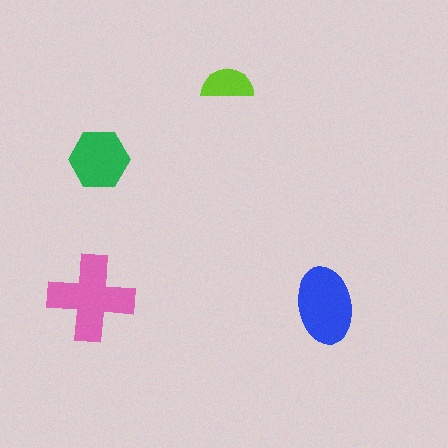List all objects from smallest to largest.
The lime semicircle, the green hexagon, the blue ellipse, the pink cross.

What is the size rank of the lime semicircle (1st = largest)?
4th.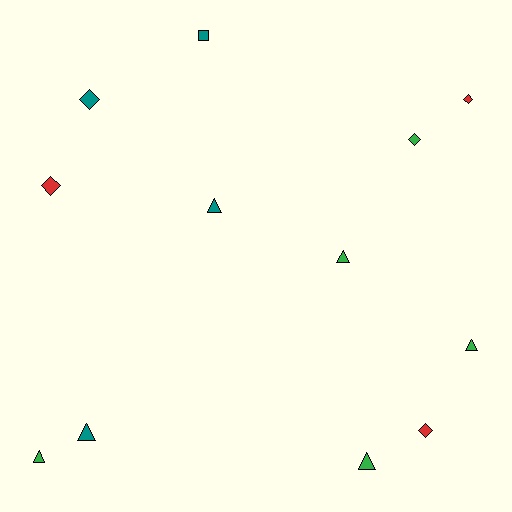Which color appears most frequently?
Green, with 5 objects.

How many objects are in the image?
There are 12 objects.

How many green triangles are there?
There are 4 green triangles.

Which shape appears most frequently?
Triangle, with 6 objects.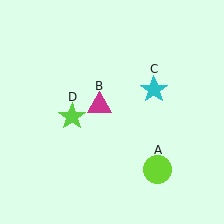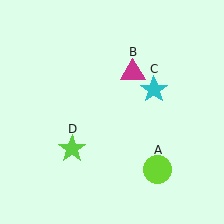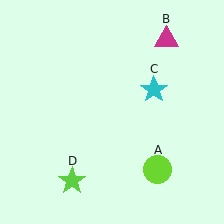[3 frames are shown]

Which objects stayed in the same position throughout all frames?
Lime circle (object A) and cyan star (object C) remained stationary.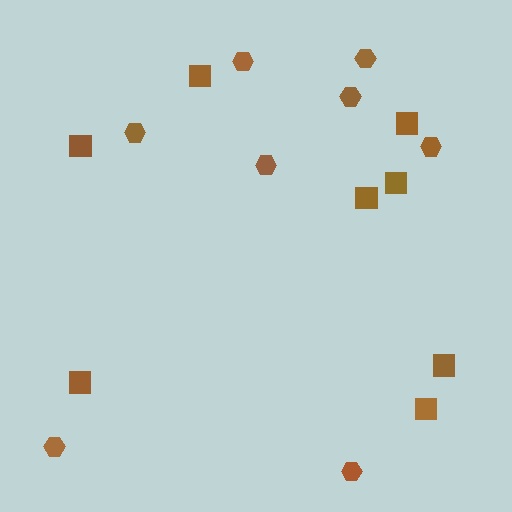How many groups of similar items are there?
There are 2 groups: one group of squares (8) and one group of hexagons (8).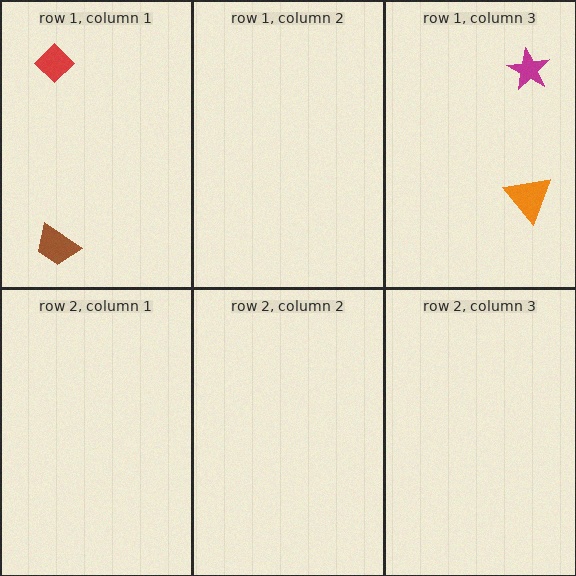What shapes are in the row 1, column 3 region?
The magenta star, the orange triangle.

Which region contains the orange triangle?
The row 1, column 3 region.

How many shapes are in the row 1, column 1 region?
2.